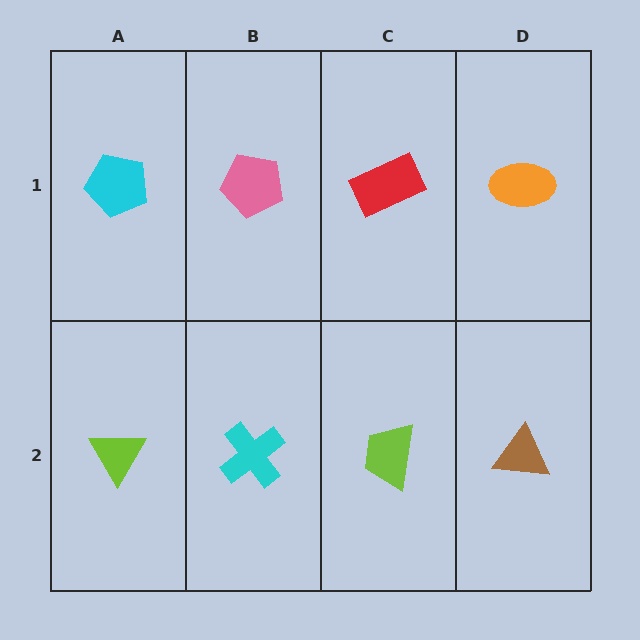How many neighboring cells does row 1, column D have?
2.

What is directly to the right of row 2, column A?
A cyan cross.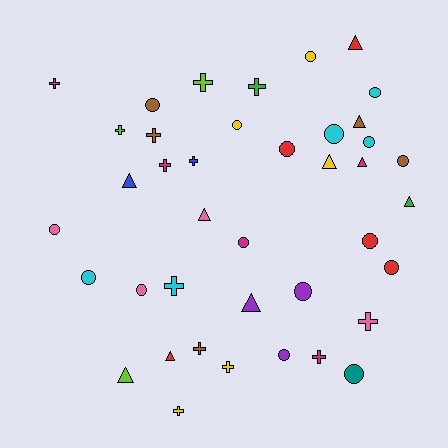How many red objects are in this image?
There are 5 red objects.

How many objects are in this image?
There are 40 objects.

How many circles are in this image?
There are 17 circles.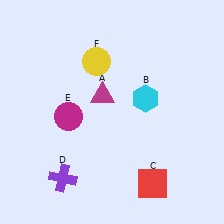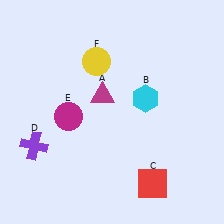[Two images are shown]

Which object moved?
The purple cross (D) moved up.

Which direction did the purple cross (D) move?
The purple cross (D) moved up.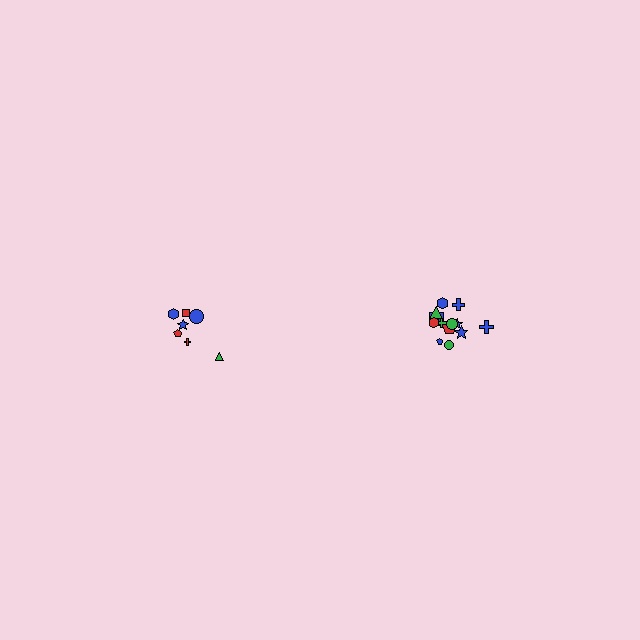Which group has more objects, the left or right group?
The right group.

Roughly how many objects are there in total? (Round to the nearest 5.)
Roughly 20 objects in total.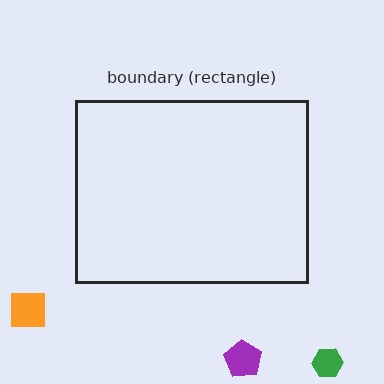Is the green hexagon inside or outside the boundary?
Outside.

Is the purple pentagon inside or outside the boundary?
Outside.